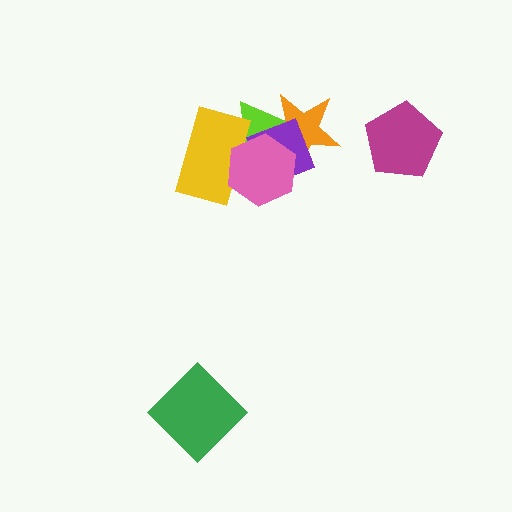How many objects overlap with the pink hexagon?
4 objects overlap with the pink hexagon.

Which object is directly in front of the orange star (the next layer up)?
The purple square is directly in front of the orange star.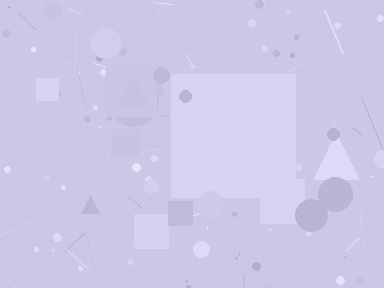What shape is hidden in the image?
A square is hidden in the image.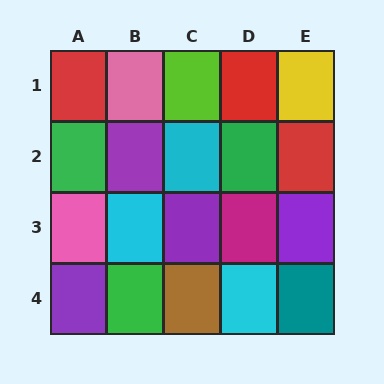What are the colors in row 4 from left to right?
Purple, green, brown, cyan, teal.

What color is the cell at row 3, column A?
Pink.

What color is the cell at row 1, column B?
Pink.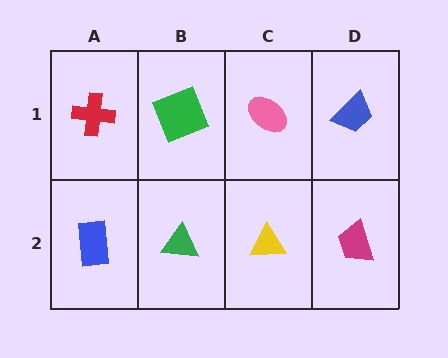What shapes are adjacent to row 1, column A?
A blue rectangle (row 2, column A), a green square (row 1, column B).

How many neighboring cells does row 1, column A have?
2.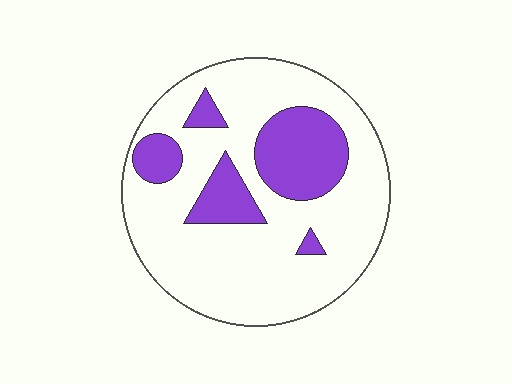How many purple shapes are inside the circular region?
5.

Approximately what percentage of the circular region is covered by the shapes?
Approximately 25%.